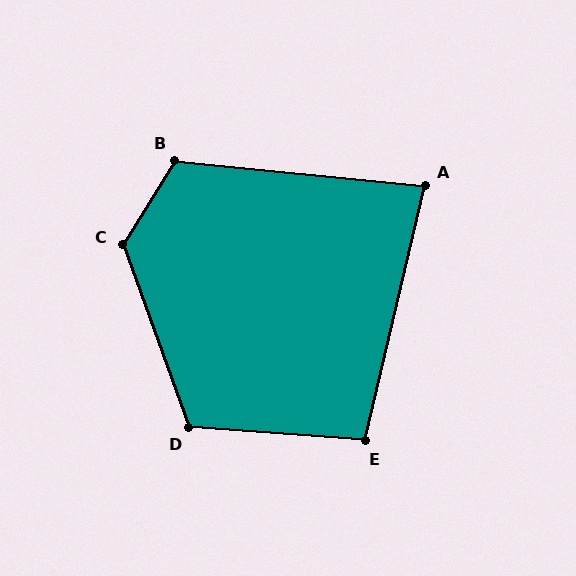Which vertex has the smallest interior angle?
A, at approximately 83 degrees.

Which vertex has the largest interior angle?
C, at approximately 129 degrees.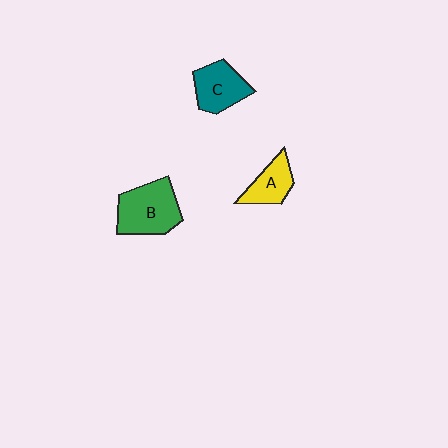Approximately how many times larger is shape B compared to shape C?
Approximately 1.3 times.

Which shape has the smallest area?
Shape A (yellow).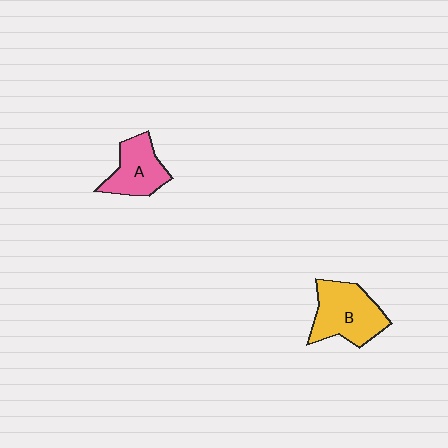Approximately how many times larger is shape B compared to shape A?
Approximately 1.4 times.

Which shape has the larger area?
Shape B (yellow).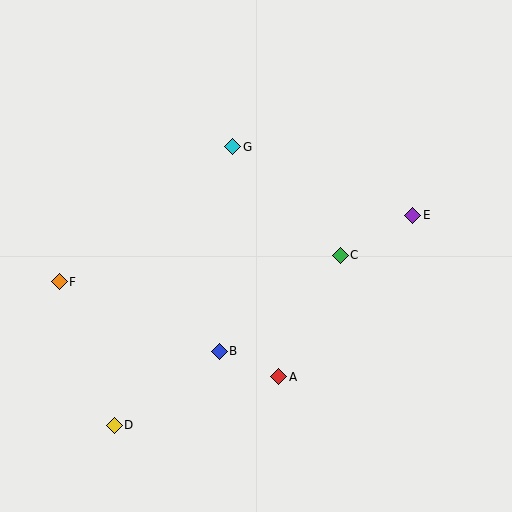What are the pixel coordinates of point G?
Point G is at (233, 147).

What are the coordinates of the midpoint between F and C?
The midpoint between F and C is at (200, 269).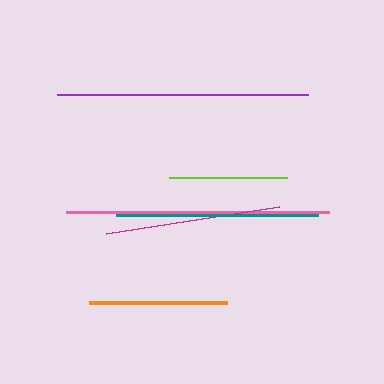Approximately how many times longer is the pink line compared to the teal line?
The pink line is approximately 1.3 times the length of the teal line.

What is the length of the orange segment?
The orange segment is approximately 138 pixels long.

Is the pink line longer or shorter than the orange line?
The pink line is longer than the orange line.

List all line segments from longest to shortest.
From longest to shortest: pink, purple, teal, magenta, orange, lime.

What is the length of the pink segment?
The pink segment is approximately 263 pixels long.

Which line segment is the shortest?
The lime line is the shortest at approximately 118 pixels.